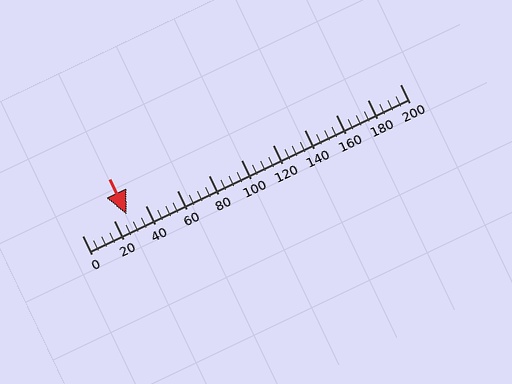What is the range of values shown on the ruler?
The ruler shows values from 0 to 200.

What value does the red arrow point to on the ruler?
The red arrow points to approximately 28.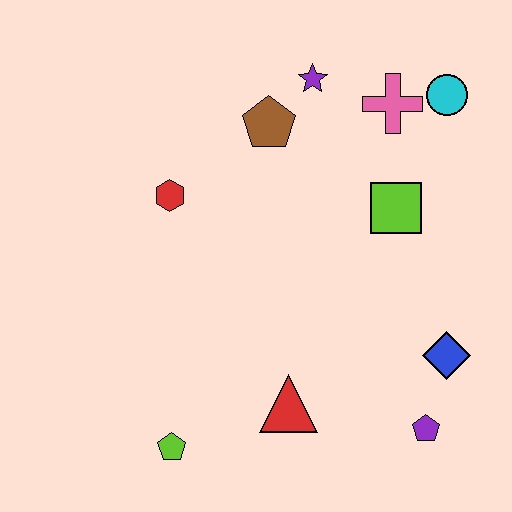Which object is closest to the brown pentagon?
The purple star is closest to the brown pentagon.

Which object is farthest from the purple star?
The lime pentagon is farthest from the purple star.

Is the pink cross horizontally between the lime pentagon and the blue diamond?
Yes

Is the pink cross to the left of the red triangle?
No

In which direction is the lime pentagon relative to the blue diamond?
The lime pentagon is to the left of the blue diamond.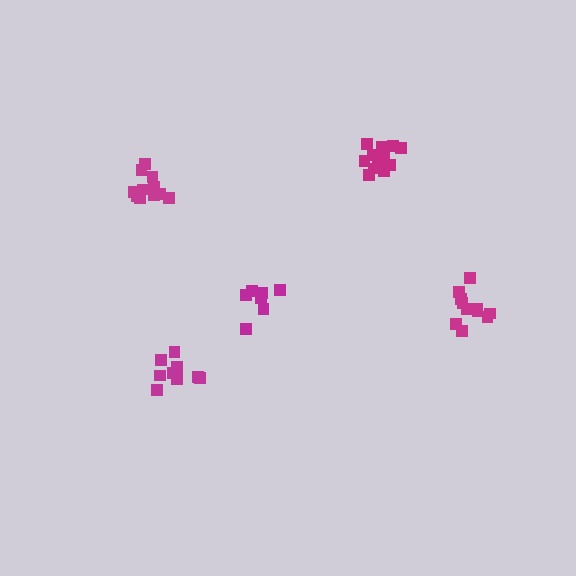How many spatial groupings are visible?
There are 5 spatial groupings.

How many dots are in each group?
Group 1: 11 dots, Group 2: 13 dots, Group 3: 8 dots, Group 4: 9 dots, Group 5: 12 dots (53 total).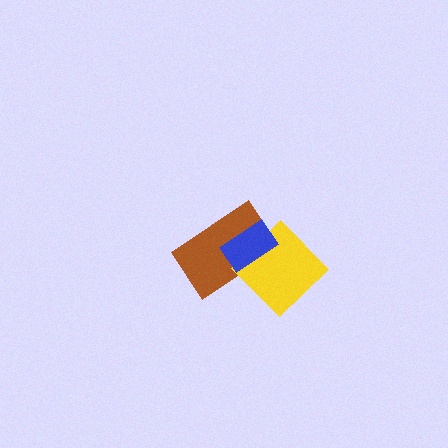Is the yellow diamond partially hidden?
Yes, it is partially covered by another shape.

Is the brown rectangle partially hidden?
Yes, it is partially covered by another shape.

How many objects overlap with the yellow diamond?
2 objects overlap with the yellow diamond.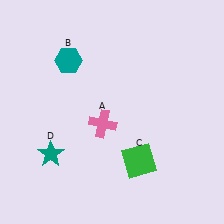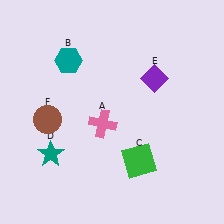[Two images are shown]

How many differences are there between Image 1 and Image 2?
There are 2 differences between the two images.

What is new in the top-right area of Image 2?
A purple diamond (E) was added in the top-right area of Image 2.